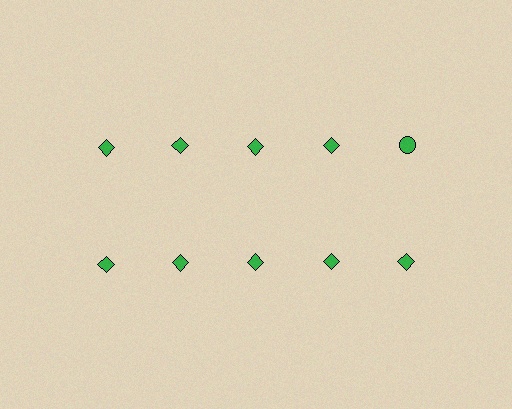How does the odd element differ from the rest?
It has a different shape: circle instead of diamond.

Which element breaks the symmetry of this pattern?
The green circle in the top row, rightmost column breaks the symmetry. All other shapes are green diamonds.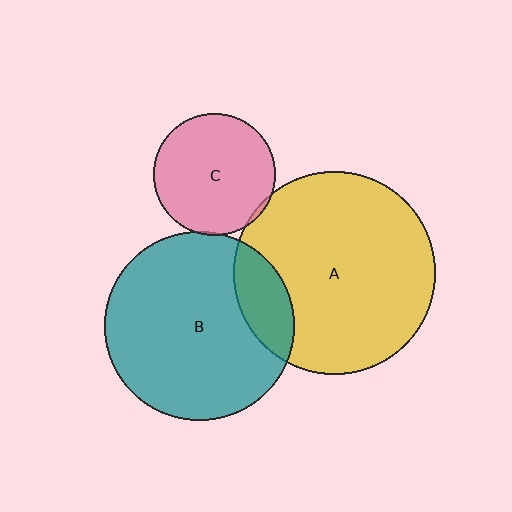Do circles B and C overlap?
Yes.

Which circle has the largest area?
Circle A (yellow).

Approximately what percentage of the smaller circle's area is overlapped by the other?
Approximately 5%.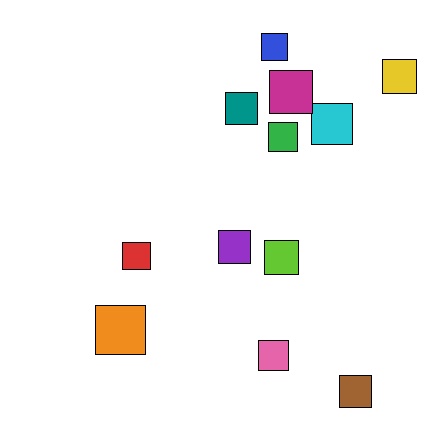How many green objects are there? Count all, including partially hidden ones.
There is 1 green object.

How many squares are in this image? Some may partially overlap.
There are 12 squares.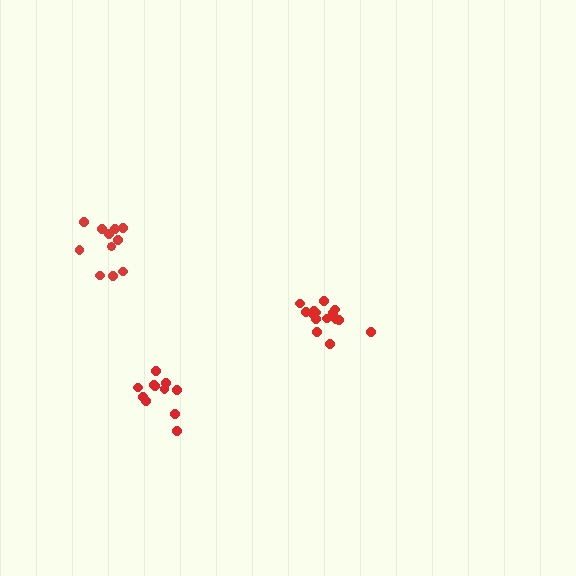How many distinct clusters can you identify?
There are 3 distinct clusters.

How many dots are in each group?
Group 1: 16 dots, Group 2: 11 dots, Group 3: 11 dots (38 total).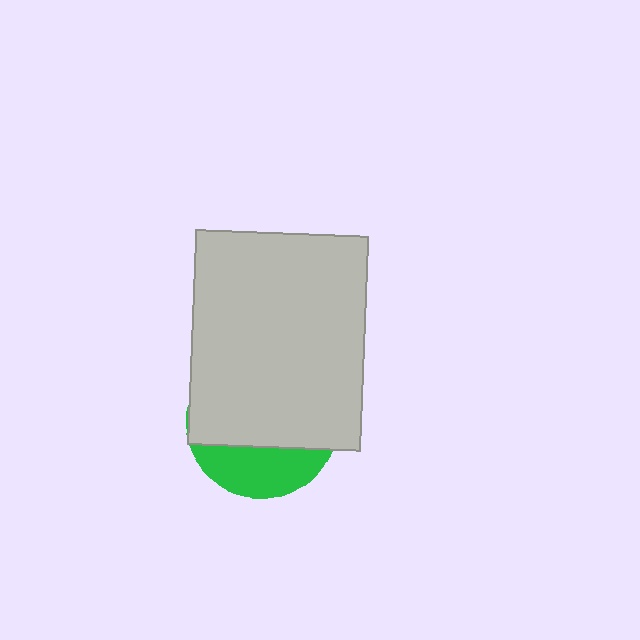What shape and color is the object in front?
The object in front is a light gray rectangle.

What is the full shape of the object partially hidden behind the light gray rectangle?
The partially hidden object is a green circle.